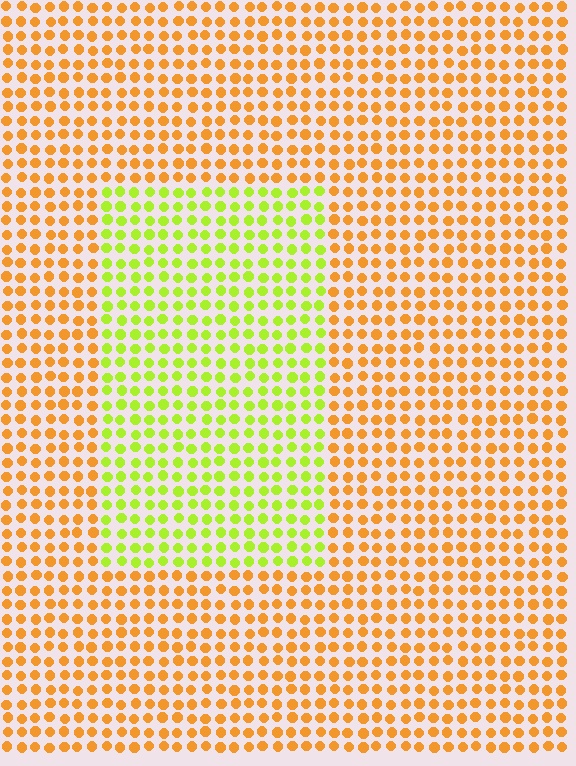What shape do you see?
I see a rectangle.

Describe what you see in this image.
The image is filled with small orange elements in a uniform arrangement. A rectangle-shaped region is visible where the elements are tinted to a slightly different hue, forming a subtle color boundary.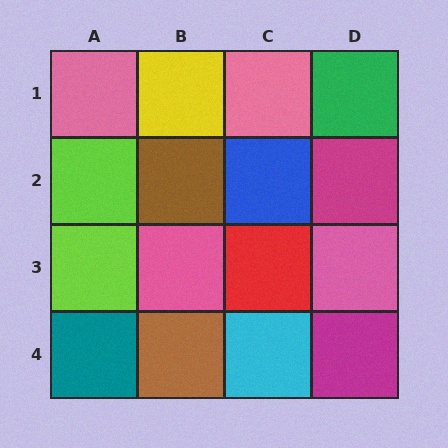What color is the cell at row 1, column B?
Yellow.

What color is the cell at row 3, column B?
Pink.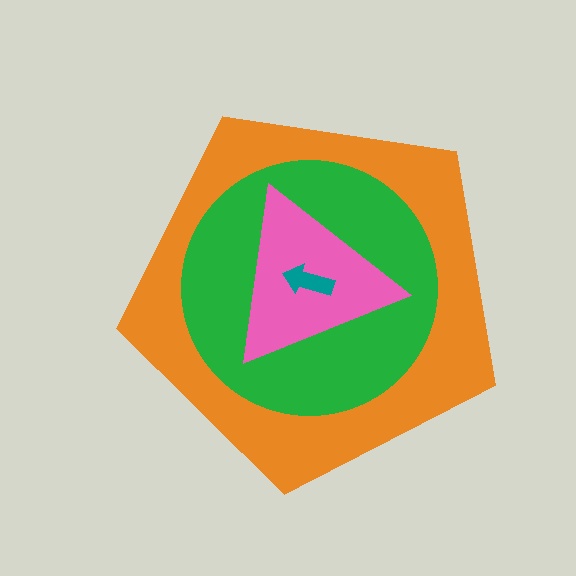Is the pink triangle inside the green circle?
Yes.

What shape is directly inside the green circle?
The pink triangle.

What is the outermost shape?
The orange pentagon.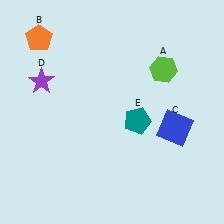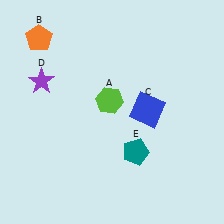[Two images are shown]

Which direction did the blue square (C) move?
The blue square (C) moved left.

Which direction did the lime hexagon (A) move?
The lime hexagon (A) moved left.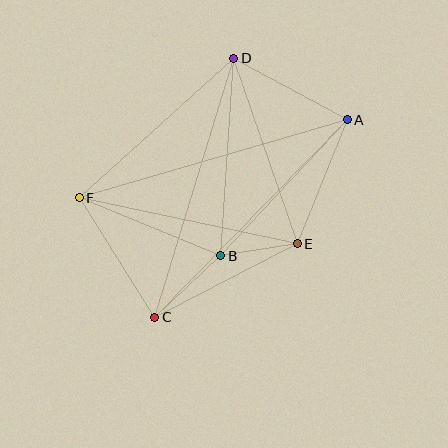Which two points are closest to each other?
Points B and E are closest to each other.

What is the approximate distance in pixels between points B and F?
The distance between B and F is approximately 153 pixels.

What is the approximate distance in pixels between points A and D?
The distance between A and D is approximately 129 pixels.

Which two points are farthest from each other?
Points A and F are farthest from each other.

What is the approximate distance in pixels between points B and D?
The distance between B and D is approximately 198 pixels.